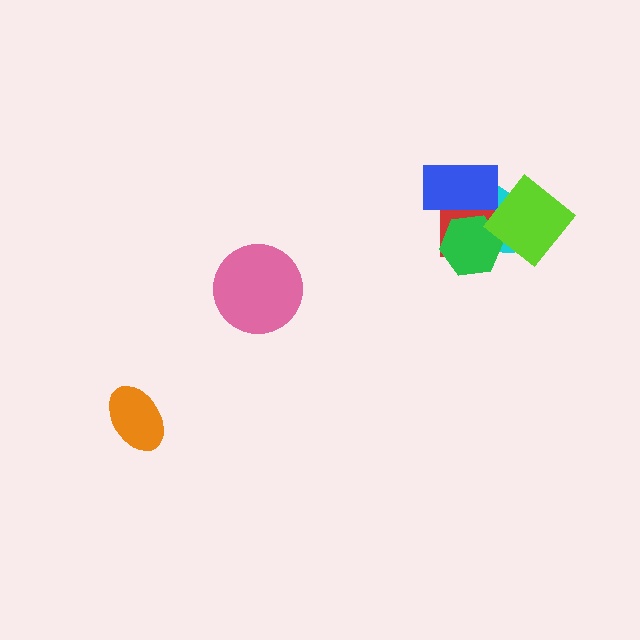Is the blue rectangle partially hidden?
No, no other shape covers it.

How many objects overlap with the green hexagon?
3 objects overlap with the green hexagon.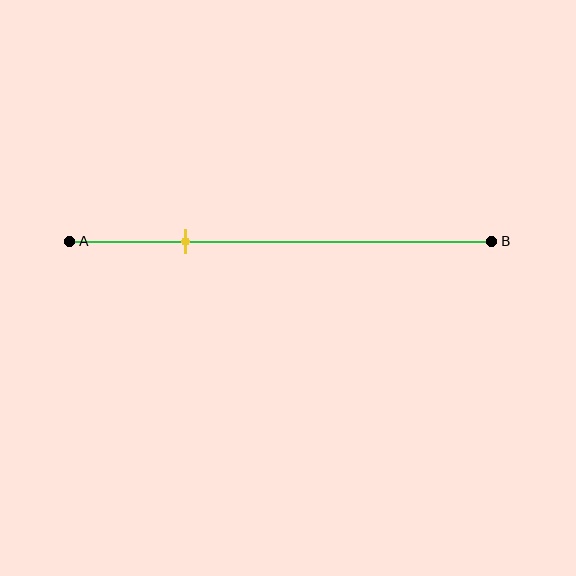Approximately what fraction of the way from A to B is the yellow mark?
The yellow mark is approximately 25% of the way from A to B.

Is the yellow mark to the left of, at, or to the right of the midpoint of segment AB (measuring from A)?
The yellow mark is to the left of the midpoint of segment AB.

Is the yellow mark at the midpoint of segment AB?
No, the mark is at about 25% from A, not at the 50% midpoint.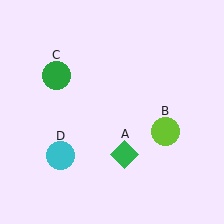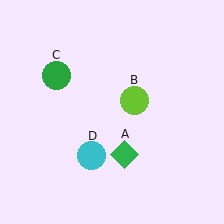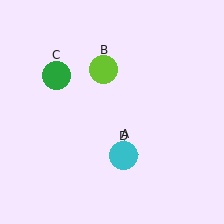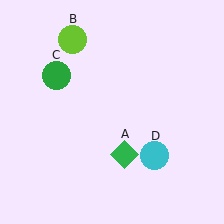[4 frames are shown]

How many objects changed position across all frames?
2 objects changed position: lime circle (object B), cyan circle (object D).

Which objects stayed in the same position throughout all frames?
Green diamond (object A) and green circle (object C) remained stationary.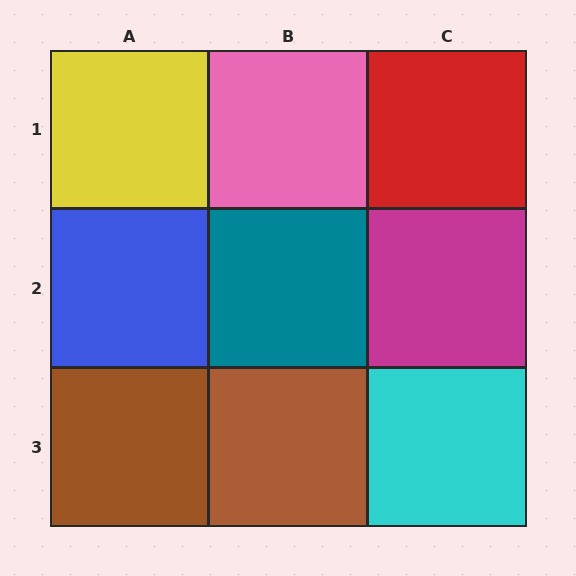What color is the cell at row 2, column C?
Magenta.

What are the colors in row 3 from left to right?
Brown, brown, cyan.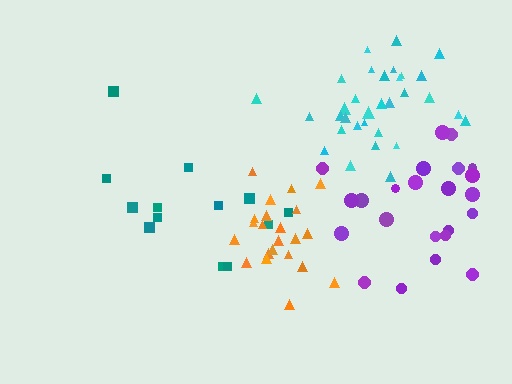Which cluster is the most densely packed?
Cyan.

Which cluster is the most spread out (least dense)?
Teal.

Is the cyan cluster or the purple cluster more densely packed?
Cyan.